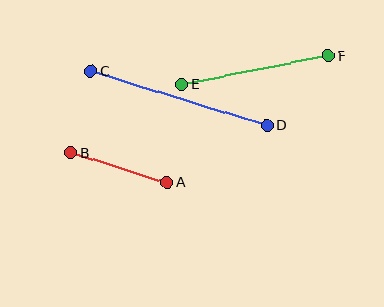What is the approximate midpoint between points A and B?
The midpoint is at approximately (119, 167) pixels.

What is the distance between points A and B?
The distance is approximately 101 pixels.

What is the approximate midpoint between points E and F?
The midpoint is at approximately (255, 70) pixels.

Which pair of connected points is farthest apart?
Points C and D are farthest apart.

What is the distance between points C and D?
The distance is approximately 184 pixels.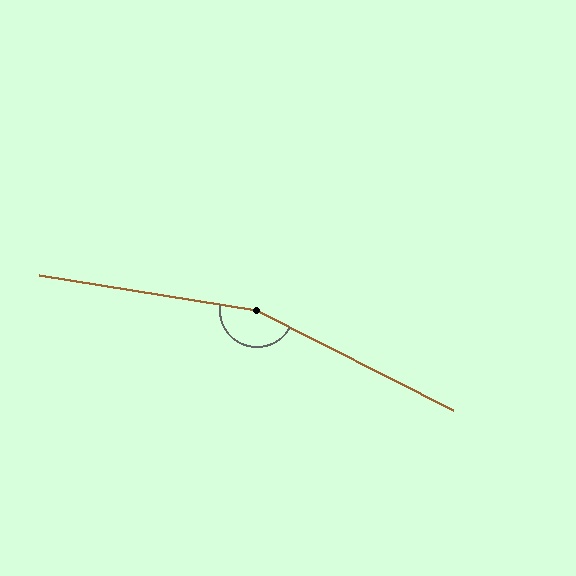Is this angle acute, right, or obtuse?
It is obtuse.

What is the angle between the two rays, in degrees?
Approximately 162 degrees.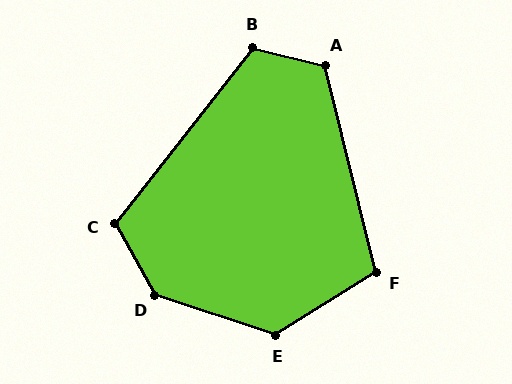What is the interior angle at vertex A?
Approximately 117 degrees (obtuse).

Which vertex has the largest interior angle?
D, at approximately 138 degrees.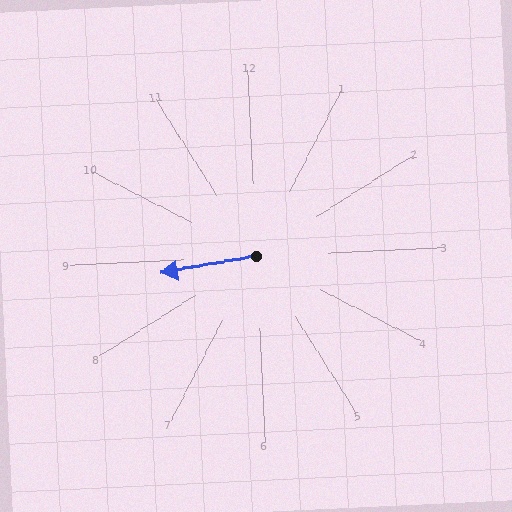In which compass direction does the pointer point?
West.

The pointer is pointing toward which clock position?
Roughly 9 o'clock.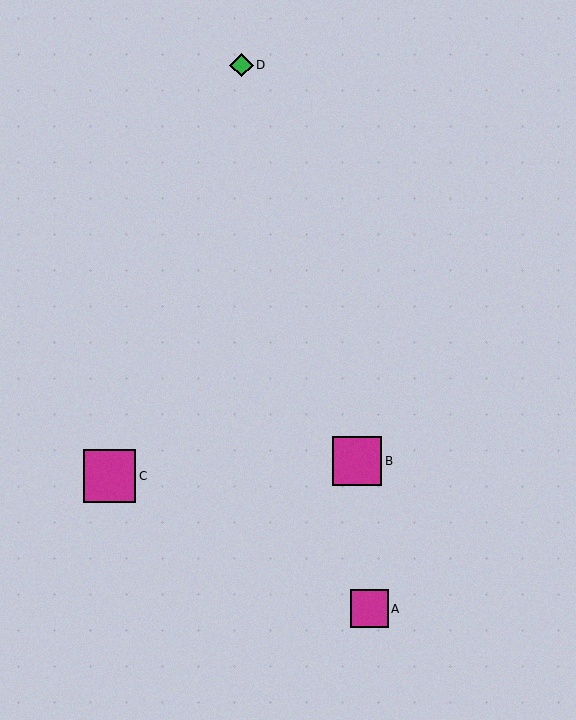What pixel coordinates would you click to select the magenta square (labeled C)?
Click at (110, 476) to select the magenta square C.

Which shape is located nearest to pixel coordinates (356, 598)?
The magenta square (labeled A) at (369, 609) is nearest to that location.